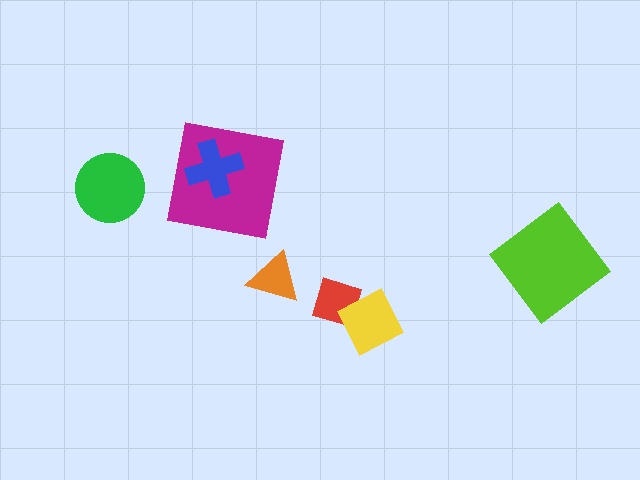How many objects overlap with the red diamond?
1 object overlaps with the red diamond.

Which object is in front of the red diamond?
The yellow diamond is in front of the red diamond.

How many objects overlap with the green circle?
0 objects overlap with the green circle.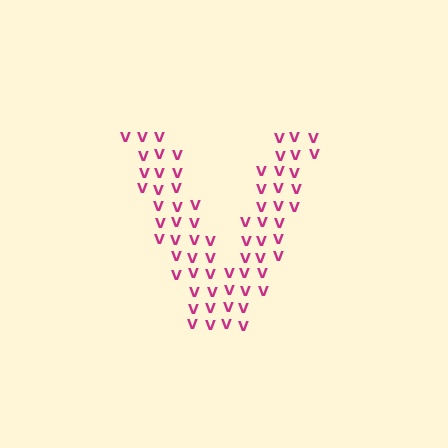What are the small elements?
The small elements are letter V's.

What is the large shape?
The large shape is the letter V.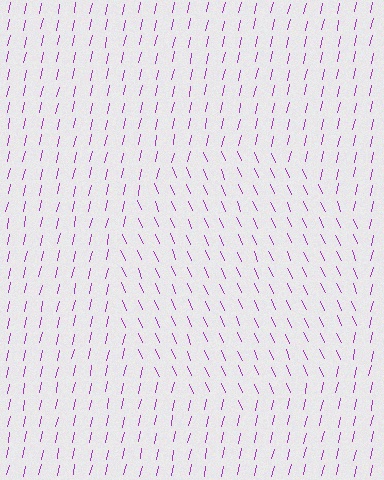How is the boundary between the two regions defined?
The boundary is defined purely by a change in line orientation (approximately 36 degrees difference). All lines are the same color and thickness.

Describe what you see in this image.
The image is filled with small purple line segments. A circle region in the image has lines oriented differently from the surrounding lines, creating a visible texture boundary.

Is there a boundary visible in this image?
Yes, there is a texture boundary formed by a change in line orientation.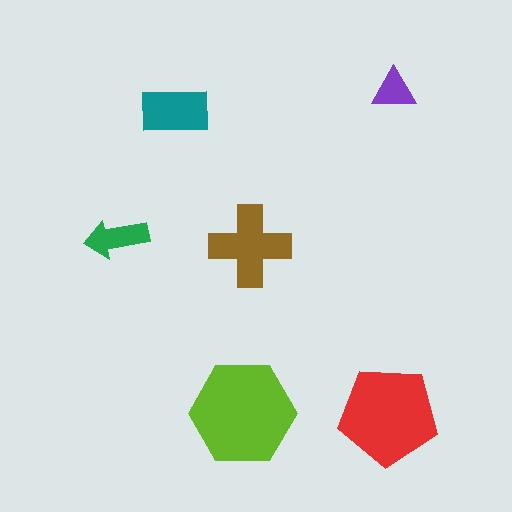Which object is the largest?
The lime hexagon.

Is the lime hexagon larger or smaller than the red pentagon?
Larger.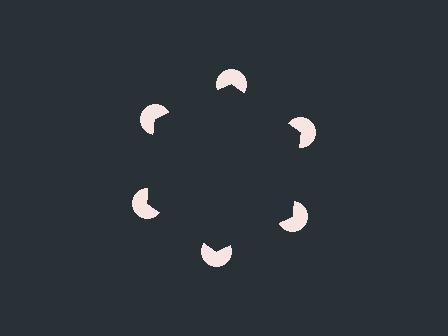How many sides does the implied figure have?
6 sides.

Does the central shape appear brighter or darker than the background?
It typically appears slightly darker than the background, even though no actual brightness change is drawn.